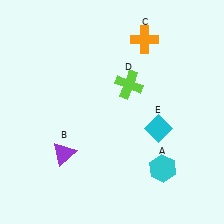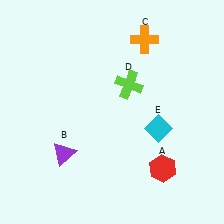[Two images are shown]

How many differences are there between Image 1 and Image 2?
There is 1 difference between the two images.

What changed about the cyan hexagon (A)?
In Image 1, A is cyan. In Image 2, it changed to red.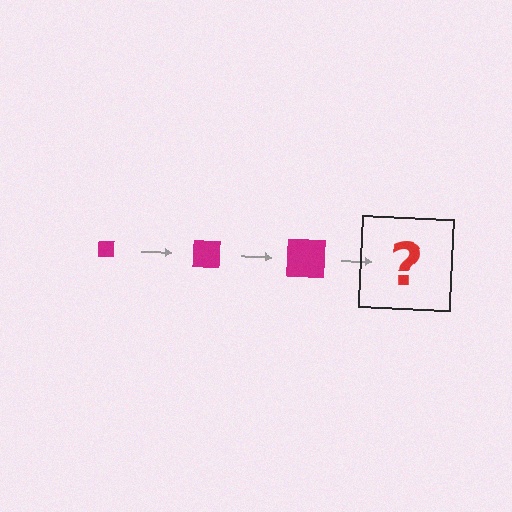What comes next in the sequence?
The next element should be a magenta square, larger than the previous one.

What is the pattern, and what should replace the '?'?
The pattern is that the square gets progressively larger each step. The '?' should be a magenta square, larger than the previous one.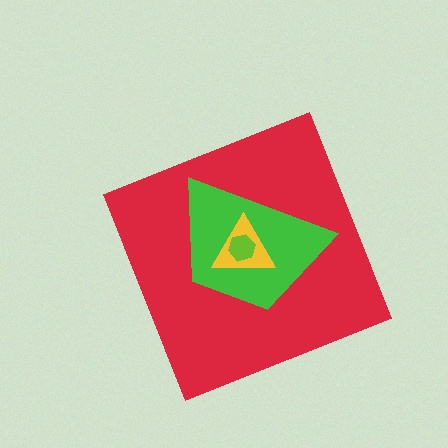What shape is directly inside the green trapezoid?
The yellow triangle.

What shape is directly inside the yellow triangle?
The lime hexagon.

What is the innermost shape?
The lime hexagon.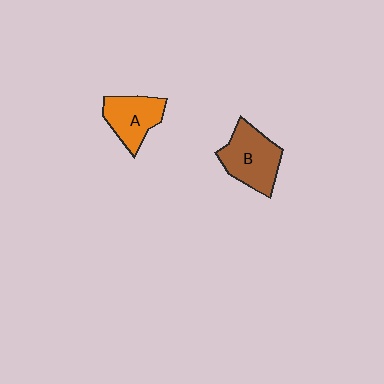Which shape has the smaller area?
Shape A (orange).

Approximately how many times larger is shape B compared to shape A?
Approximately 1.3 times.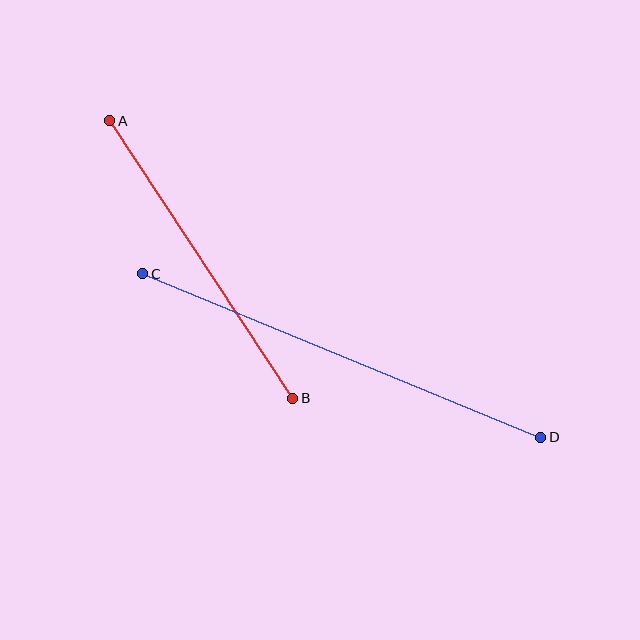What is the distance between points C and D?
The distance is approximately 430 pixels.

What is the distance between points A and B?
The distance is approximately 332 pixels.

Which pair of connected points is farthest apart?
Points C and D are farthest apart.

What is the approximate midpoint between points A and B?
The midpoint is at approximately (201, 259) pixels.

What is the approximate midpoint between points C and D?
The midpoint is at approximately (342, 356) pixels.